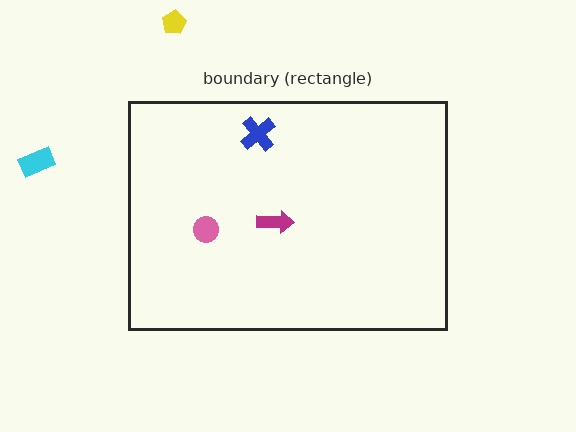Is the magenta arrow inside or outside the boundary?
Inside.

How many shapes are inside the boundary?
3 inside, 2 outside.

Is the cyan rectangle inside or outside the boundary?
Outside.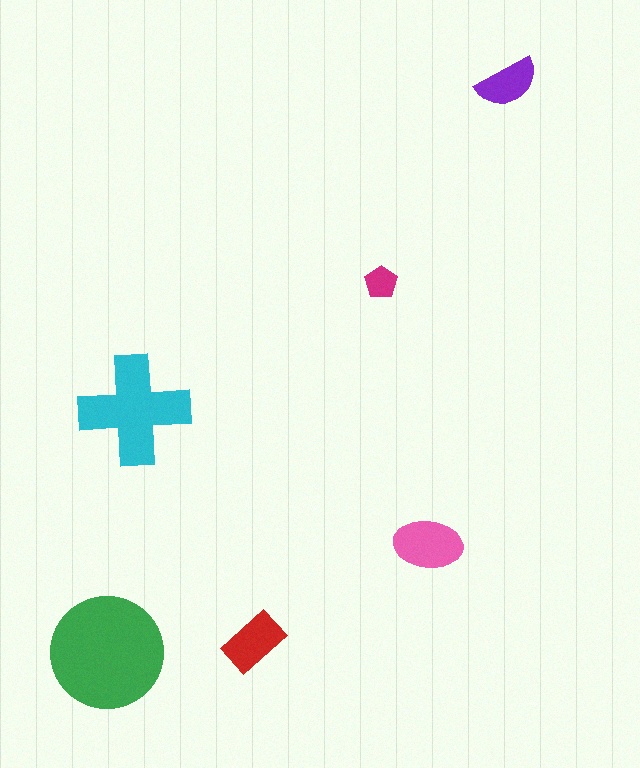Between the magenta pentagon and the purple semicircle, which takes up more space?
The purple semicircle.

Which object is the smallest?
The magenta pentagon.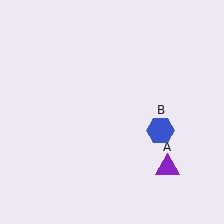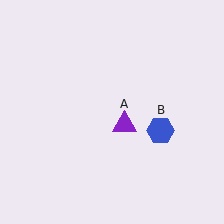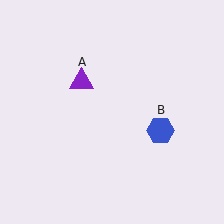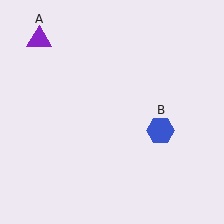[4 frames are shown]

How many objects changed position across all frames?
1 object changed position: purple triangle (object A).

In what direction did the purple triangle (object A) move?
The purple triangle (object A) moved up and to the left.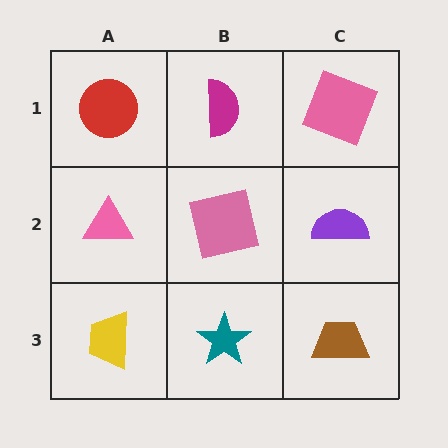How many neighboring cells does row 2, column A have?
3.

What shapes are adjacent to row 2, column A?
A red circle (row 1, column A), a yellow trapezoid (row 3, column A), a pink square (row 2, column B).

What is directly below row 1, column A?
A pink triangle.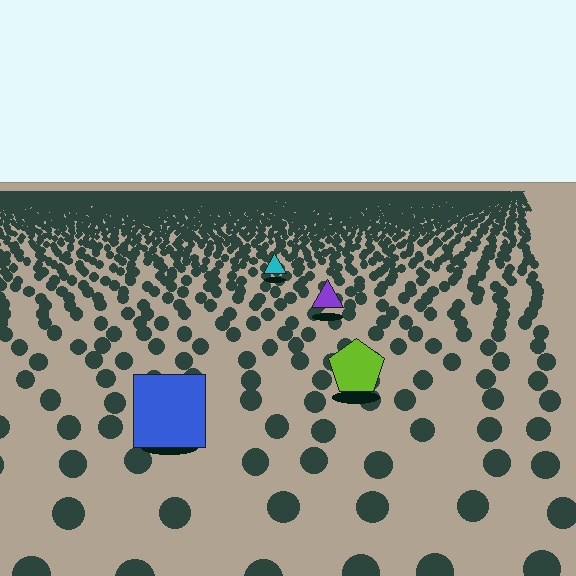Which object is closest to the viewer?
The blue square is closest. The texture marks near it are larger and more spread out.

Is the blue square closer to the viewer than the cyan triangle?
Yes. The blue square is closer — you can tell from the texture gradient: the ground texture is coarser near it.